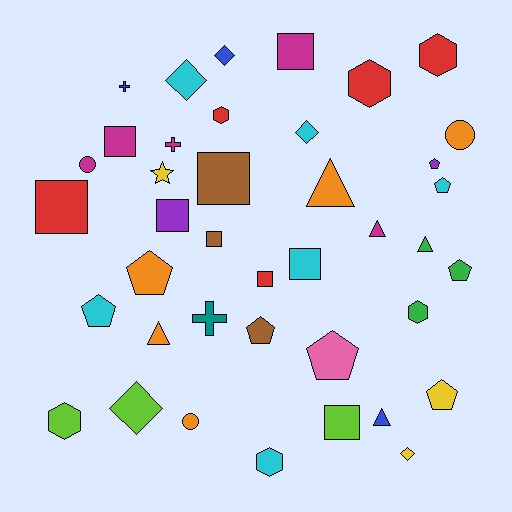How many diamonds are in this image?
There are 5 diamonds.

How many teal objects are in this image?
There is 1 teal object.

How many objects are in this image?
There are 40 objects.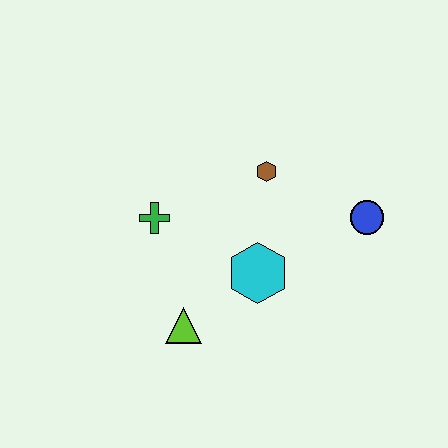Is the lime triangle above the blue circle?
No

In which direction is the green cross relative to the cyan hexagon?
The green cross is to the left of the cyan hexagon.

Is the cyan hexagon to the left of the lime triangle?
No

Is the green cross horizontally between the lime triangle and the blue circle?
No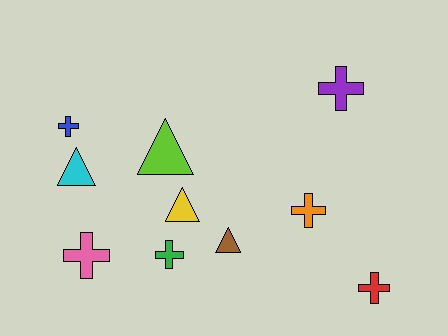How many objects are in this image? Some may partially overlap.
There are 10 objects.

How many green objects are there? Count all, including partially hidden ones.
There is 1 green object.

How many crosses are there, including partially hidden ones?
There are 6 crosses.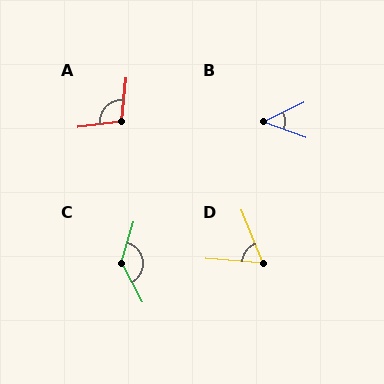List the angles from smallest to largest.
B (46°), D (64°), A (103°), C (136°).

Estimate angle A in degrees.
Approximately 103 degrees.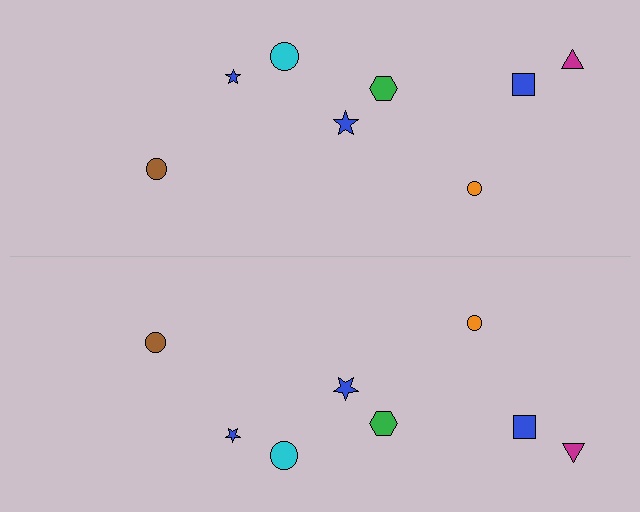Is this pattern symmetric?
Yes, this pattern has bilateral (reflection) symmetry.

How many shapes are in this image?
There are 16 shapes in this image.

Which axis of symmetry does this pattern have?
The pattern has a horizontal axis of symmetry running through the center of the image.